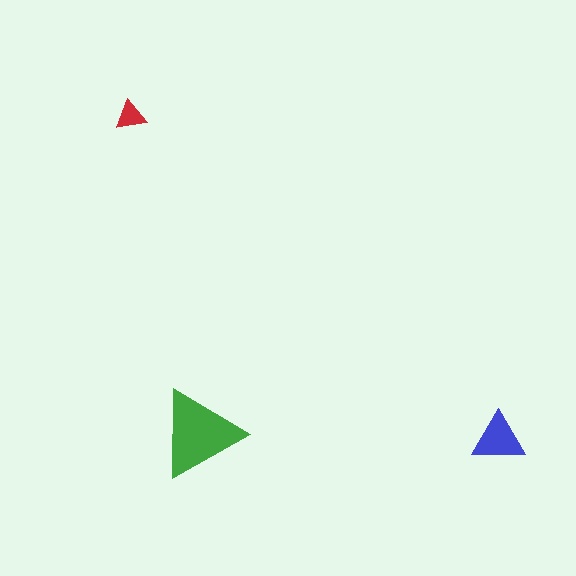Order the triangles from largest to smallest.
the green one, the blue one, the red one.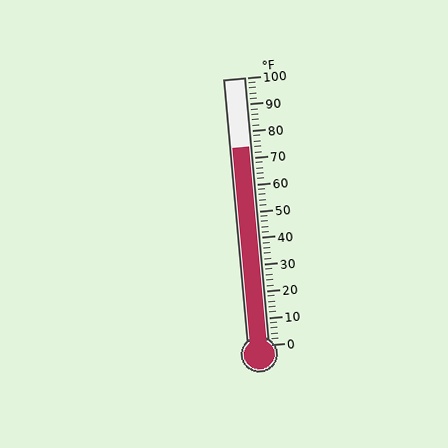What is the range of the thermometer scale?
The thermometer scale ranges from 0°F to 100°F.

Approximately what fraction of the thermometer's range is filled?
The thermometer is filled to approximately 75% of its range.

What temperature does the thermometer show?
The thermometer shows approximately 74°F.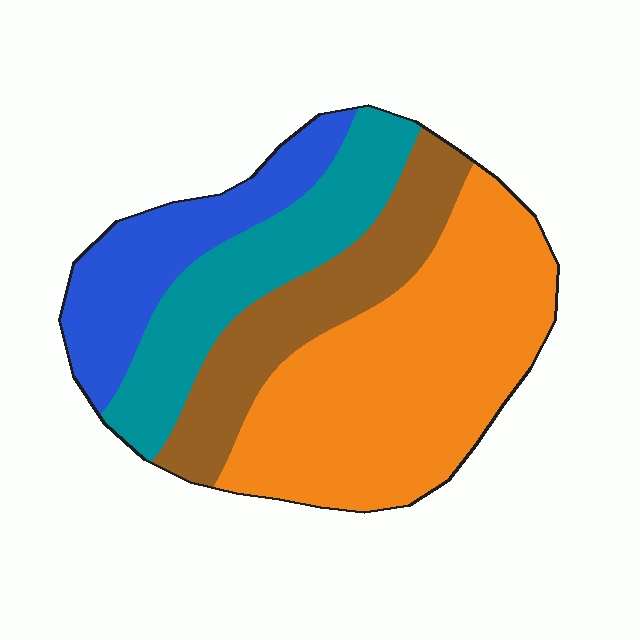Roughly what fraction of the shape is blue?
Blue covers 17% of the shape.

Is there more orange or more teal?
Orange.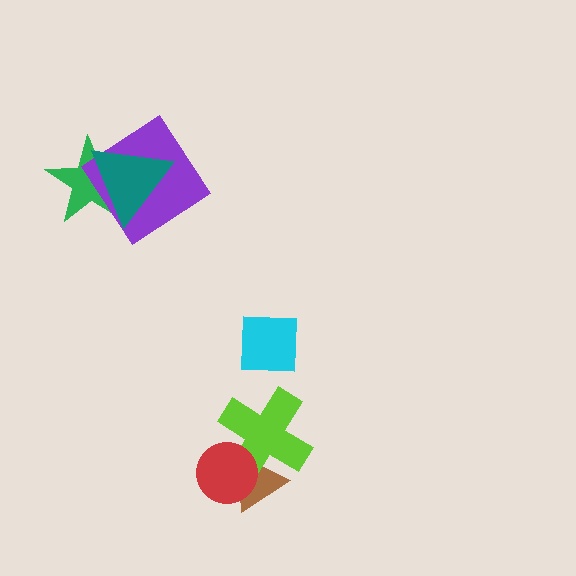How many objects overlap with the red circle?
2 objects overlap with the red circle.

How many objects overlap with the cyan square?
0 objects overlap with the cyan square.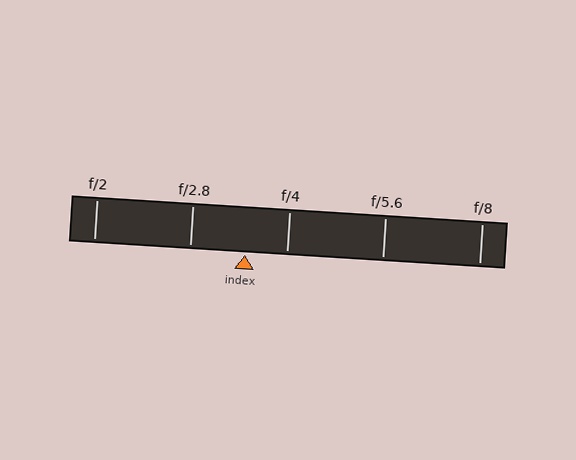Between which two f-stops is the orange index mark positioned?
The index mark is between f/2.8 and f/4.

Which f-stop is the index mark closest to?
The index mark is closest to f/4.